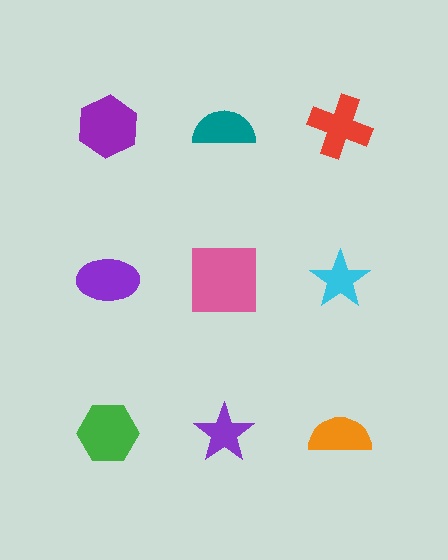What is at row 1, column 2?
A teal semicircle.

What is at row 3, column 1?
A green hexagon.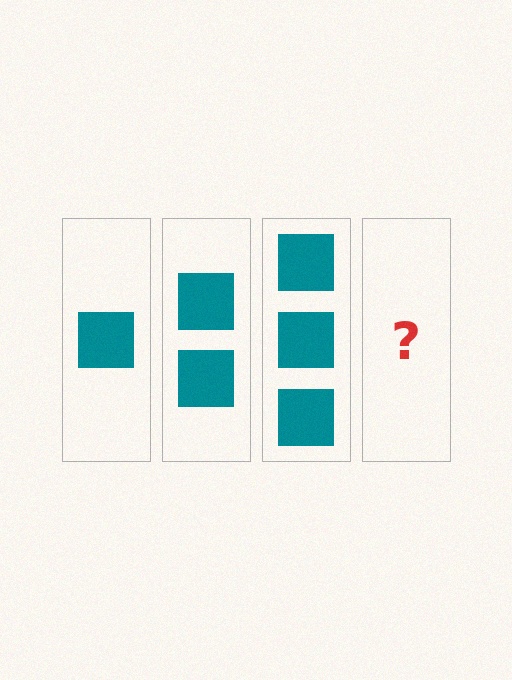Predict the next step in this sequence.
The next step is 4 squares.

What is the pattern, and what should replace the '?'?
The pattern is that each step adds one more square. The '?' should be 4 squares.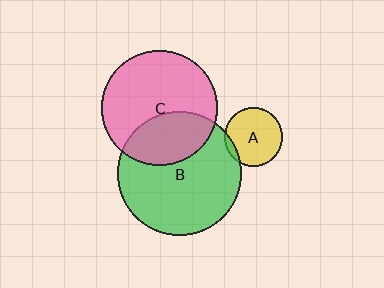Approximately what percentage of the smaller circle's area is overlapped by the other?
Approximately 35%.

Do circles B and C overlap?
Yes.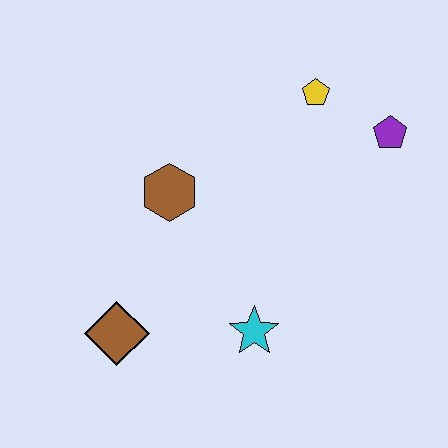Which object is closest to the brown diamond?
The cyan star is closest to the brown diamond.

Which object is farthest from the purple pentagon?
The brown diamond is farthest from the purple pentagon.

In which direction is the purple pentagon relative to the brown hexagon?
The purple pentagon is to the right of the brown hexagon.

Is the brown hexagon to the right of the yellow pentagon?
No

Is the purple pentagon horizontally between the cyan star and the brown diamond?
No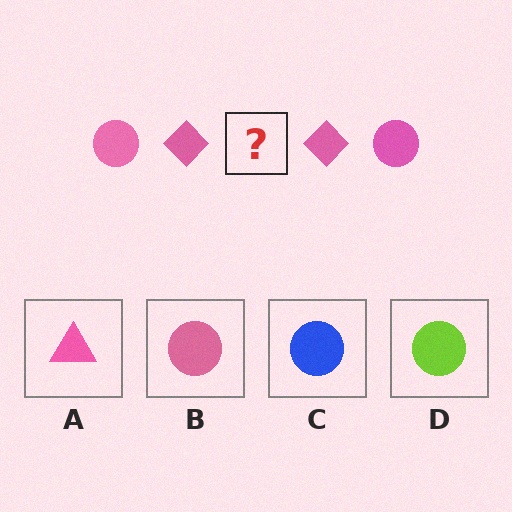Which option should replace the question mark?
Option B.